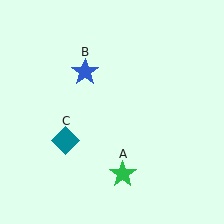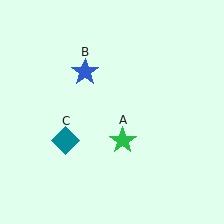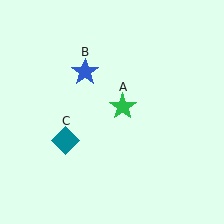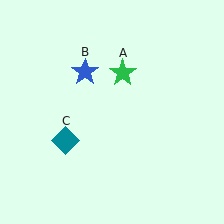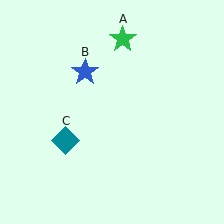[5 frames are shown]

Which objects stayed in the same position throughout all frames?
Blue star (object B) and teal diamond (object C) remained stationary.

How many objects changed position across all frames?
1 object changed position: green star (object A).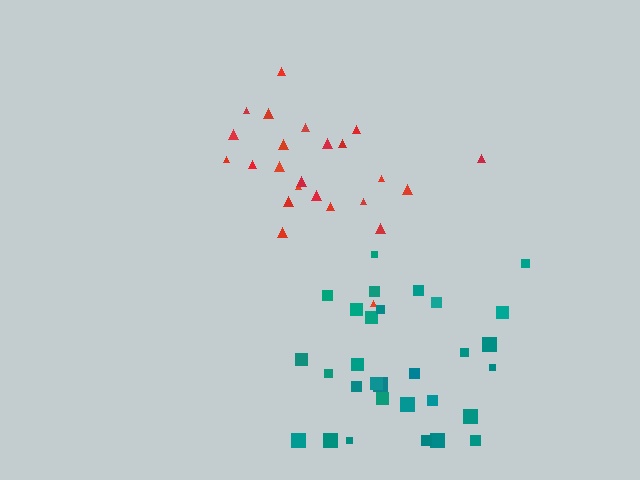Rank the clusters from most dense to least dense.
red, teal.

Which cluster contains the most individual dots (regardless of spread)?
Teal (30).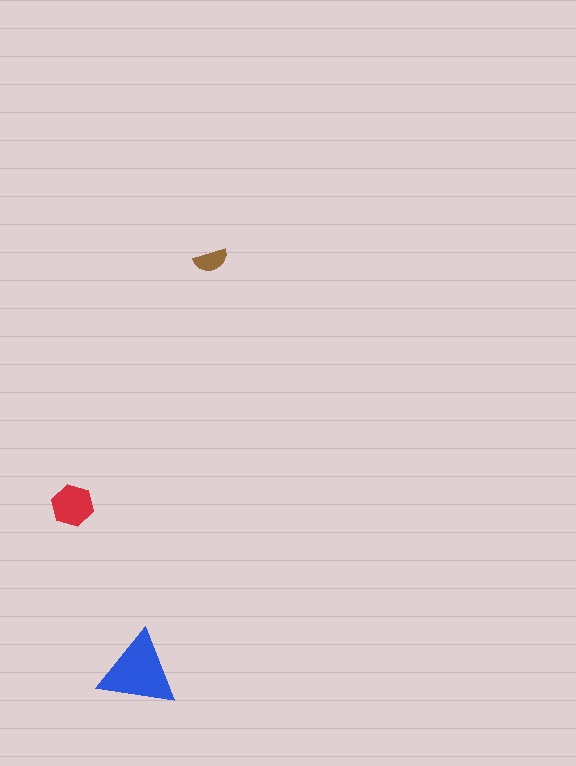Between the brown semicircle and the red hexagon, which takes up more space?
The red hexagon.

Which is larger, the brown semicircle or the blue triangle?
The blue triangle.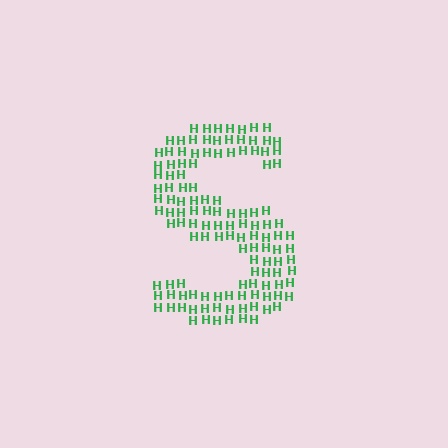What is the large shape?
The large shape is the letter S.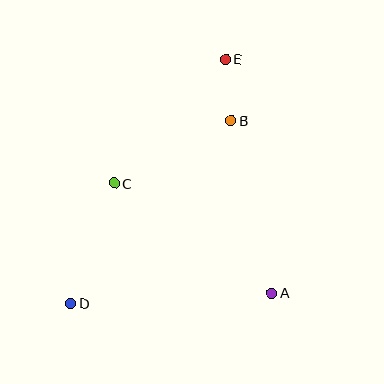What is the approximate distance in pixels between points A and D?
The distance between A and D is approximately 200 pixels.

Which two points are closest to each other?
Points B and E are closest to each other.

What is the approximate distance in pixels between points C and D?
The distance between C and D is approximately 128 pixels.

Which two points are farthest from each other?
Points D and E are farthest from each other.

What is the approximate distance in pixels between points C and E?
The distance between C and E is approximately 166 pixels.